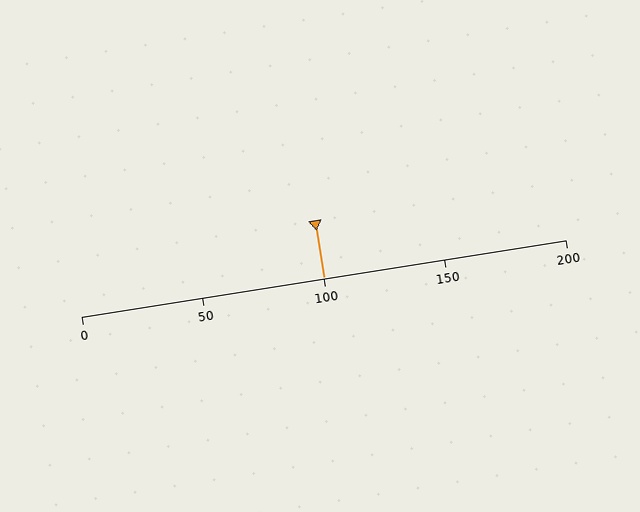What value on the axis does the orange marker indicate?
The marker indicates approximately 100.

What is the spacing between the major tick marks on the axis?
The major ticks are spaced 50 apart.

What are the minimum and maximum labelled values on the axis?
The axis runs from 0 to 200.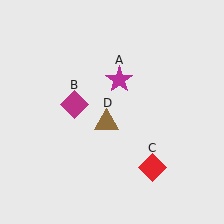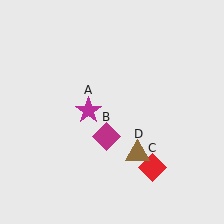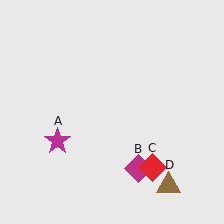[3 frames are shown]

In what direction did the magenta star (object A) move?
The magenta star (object A) moved down and to the left.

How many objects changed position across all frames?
3 objects changed position: magenta star (object A), magenta diamond (object B), brown triangle (object D).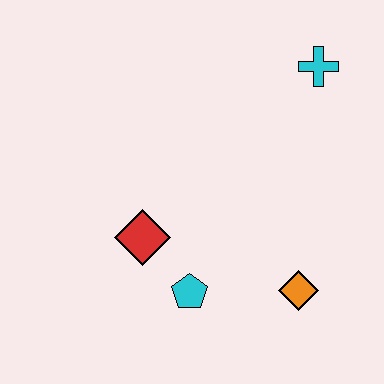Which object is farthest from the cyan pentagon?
The cyan cross is farthest from the cyan pentagon.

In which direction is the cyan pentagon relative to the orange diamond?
The cyan pentagon is to the left of the orange diamond.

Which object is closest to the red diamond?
The cyan pentagon is closest to the red diamond.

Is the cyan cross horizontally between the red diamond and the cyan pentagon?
No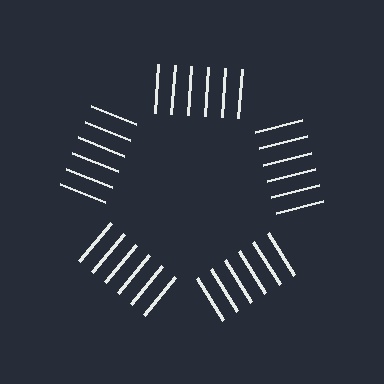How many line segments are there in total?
30 — 6 along each of the 5 edges.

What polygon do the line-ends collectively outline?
An illusory pentagon — the line segments terminate on its edges but no continuous stroke is drawn.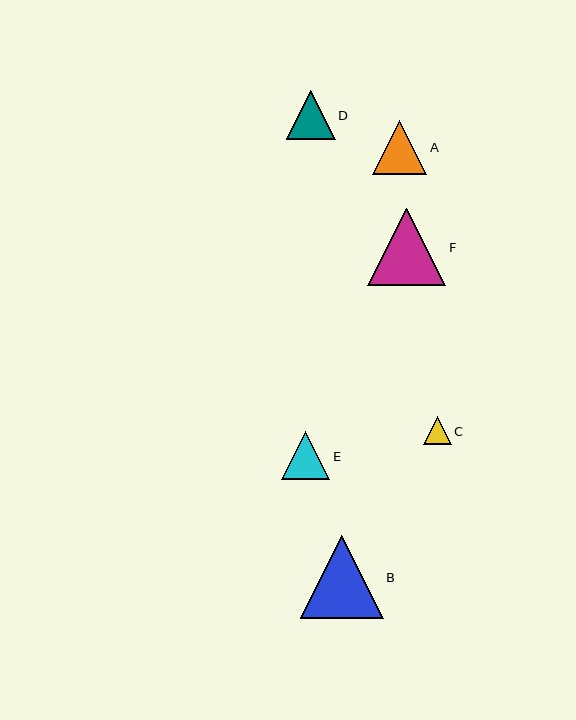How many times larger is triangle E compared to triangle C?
Triangle E is approximately 1.7 times the size of triangle C.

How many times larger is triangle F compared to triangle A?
Triangle F is approximately 1.4 times the size of triangle A.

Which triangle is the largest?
Triangle B is the largest with a size of approximately 83 pixels.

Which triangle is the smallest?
Triangle C is the smallest with a size of approximately 28 pixels.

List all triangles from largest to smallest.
From largest to smallest: B, F, A, D, E, C.